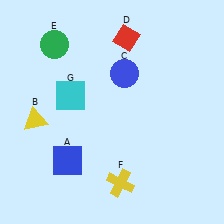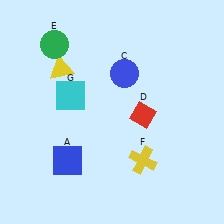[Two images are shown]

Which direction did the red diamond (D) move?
The red diamond (D) moved down.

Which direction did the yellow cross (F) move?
The yellow cross (F) moved up.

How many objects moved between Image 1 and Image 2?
3 objects moved between the two images.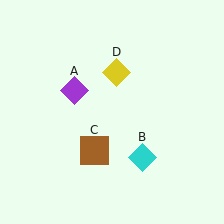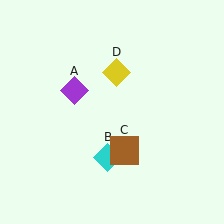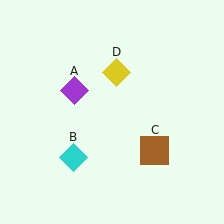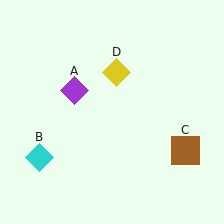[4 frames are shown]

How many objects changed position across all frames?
2 objects changed position: cyan diamond (object B), brown square (object C).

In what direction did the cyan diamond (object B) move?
The cyan diamond (object B) moved left.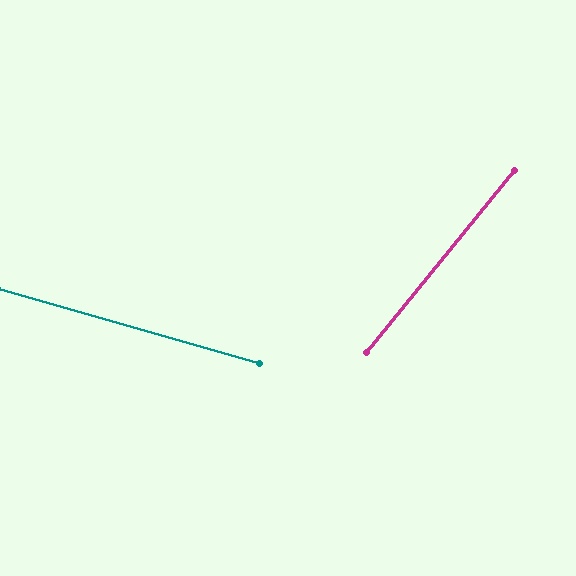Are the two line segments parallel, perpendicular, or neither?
Neither parallel nor perpendicular — they differ by about 67°.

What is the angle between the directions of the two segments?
Approximately 67 degrees.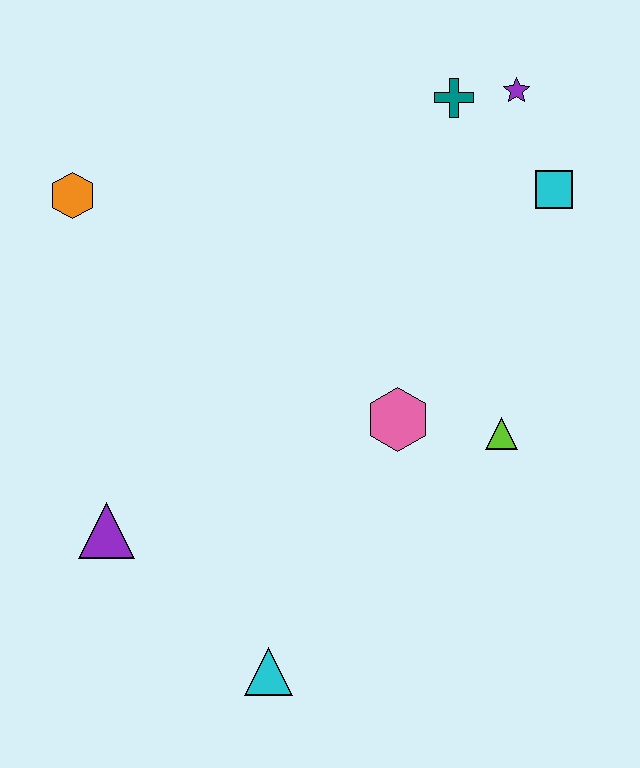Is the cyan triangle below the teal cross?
Yes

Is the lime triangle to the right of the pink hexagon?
Yes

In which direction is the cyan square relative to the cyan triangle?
The cyan square is above the cyan triangle.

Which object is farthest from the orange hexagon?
The cyan triangle is farthest from the orange hexagon.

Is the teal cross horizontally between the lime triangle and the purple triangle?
Yes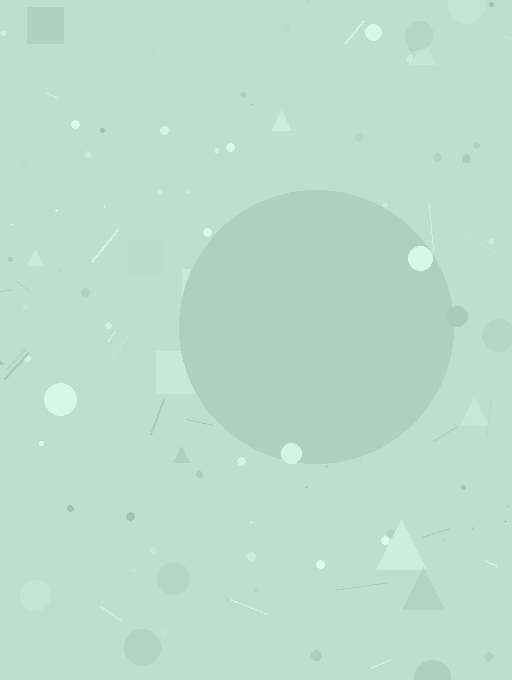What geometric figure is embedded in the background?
A circle is embedded in the background.